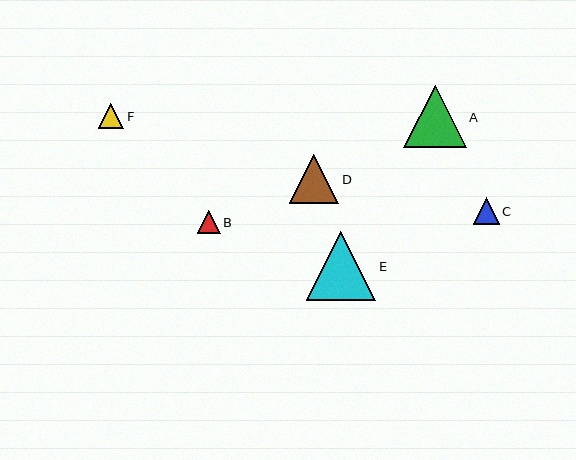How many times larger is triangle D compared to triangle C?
Triangle D is approximately 1.9 times the size of triangle C.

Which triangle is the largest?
Triangle E is the largest with a size of approximately 69 pixels.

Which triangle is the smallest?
Triangle B is the smallest with a size of approximately 23 pixels.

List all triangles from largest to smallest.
From largest to smallest: E, A, D, C, F, B.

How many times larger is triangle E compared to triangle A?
Triangle E is approximately 1.1 times the size of triangle A.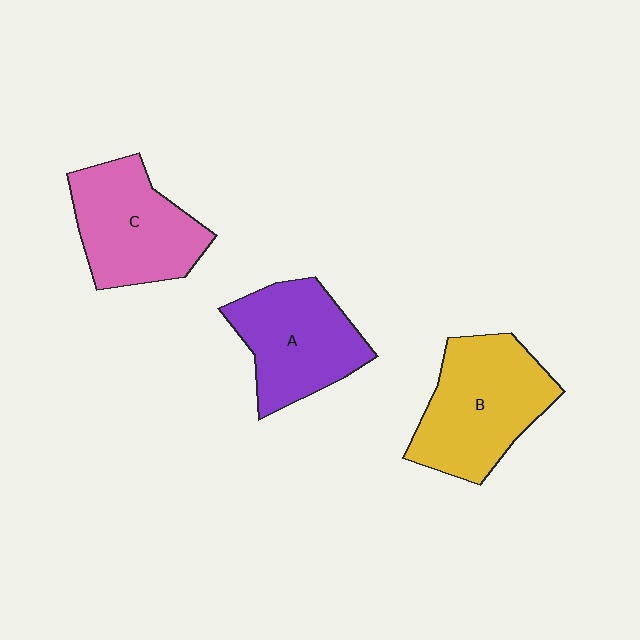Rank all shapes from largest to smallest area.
From largest to smallest: B (yellow), C (pink), A (purple).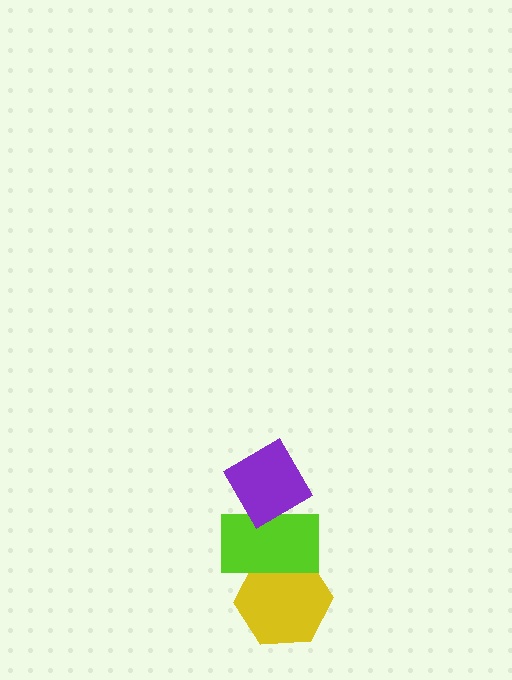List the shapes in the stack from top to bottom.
From top to bottom: the purple diamond, the lime rectangle, the yellow hexagon.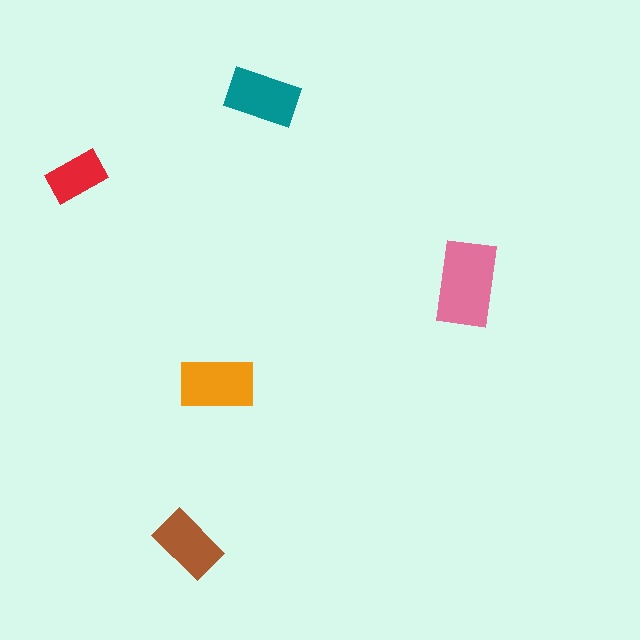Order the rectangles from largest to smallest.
the pink one, the orange one, the teal one, the brown one, the red one.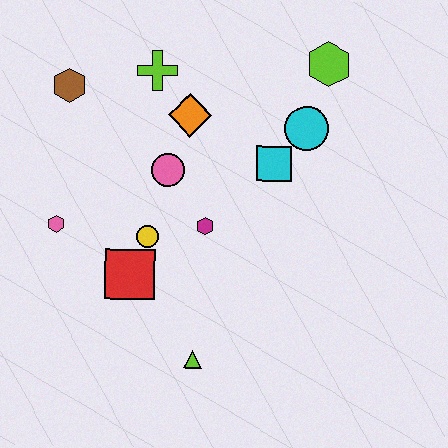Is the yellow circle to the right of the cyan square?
No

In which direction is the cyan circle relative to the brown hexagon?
The cyan circle is to the right of the brown hexagon.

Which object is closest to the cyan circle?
The cyan square is closest to the cyan circle.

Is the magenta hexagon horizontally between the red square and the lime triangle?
No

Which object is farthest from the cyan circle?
The pink hexagon is farthest from the cyan circle.